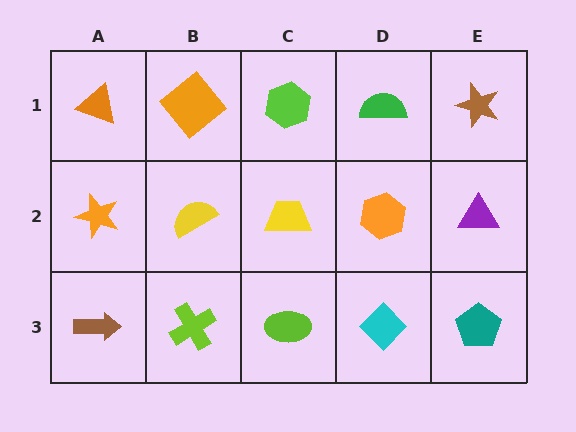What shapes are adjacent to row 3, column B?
A yellow semicircle (row 2, column B), a brown arrow (row 3, column A), a lime ellipse (row 3, column C).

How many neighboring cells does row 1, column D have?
3.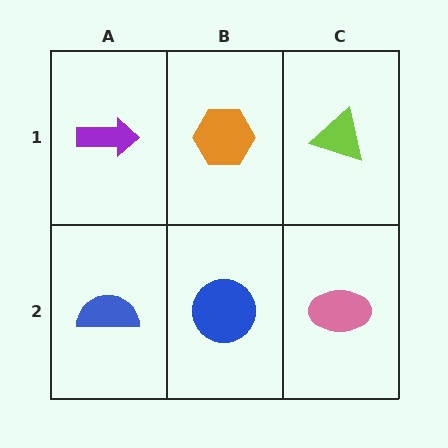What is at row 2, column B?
A blue circle.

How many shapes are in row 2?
3 shapes.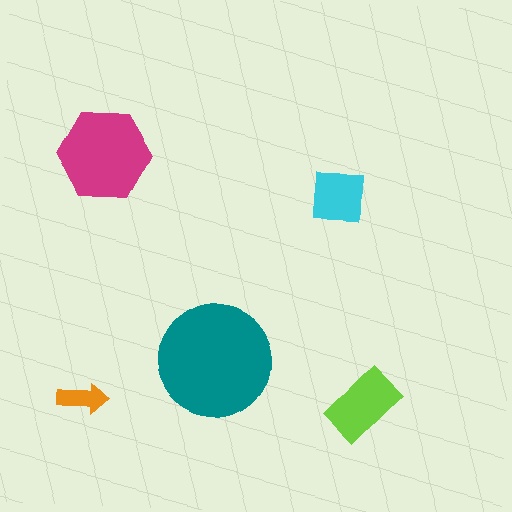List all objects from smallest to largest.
The orange arrow, the cyan square, the lime rectangle, the magenta hexagon, the teal circle.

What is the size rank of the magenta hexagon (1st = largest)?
2nd.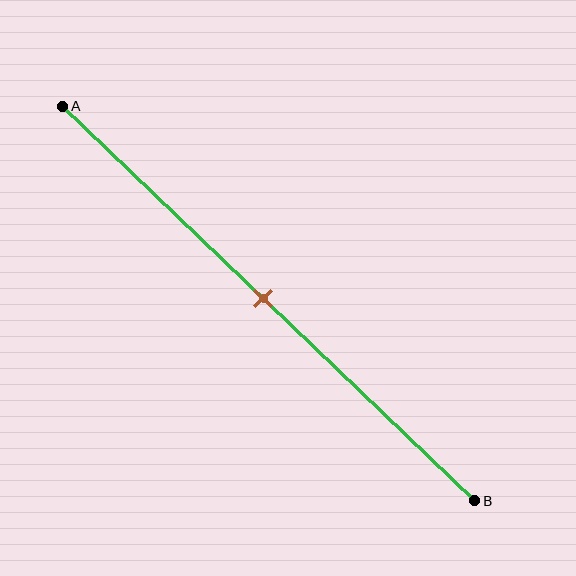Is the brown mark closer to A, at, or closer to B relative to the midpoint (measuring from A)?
The brown mark is approximately at the midpoint of segment AB.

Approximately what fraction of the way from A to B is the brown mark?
The brown mark is approximately 50% of the way from A to B.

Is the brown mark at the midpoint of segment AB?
Yes, the mark is approximately at the midpoint.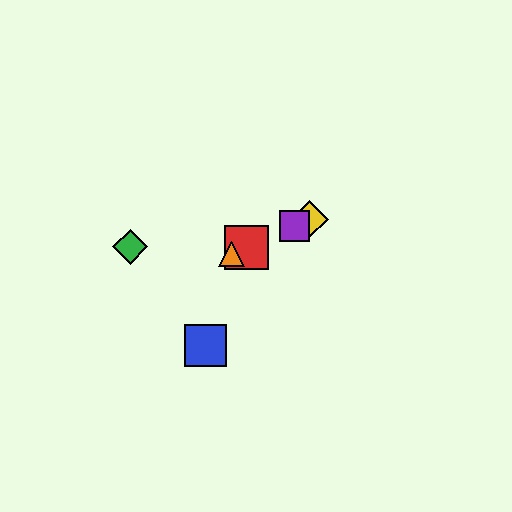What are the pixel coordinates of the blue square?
The blue square is at (206, 346).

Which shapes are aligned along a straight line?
The red square, the yellow diamond, the purple square, the orange triangle are aligned along a straight line.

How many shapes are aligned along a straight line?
4 shapes (the red square, the yellow diamond, the purple square, the orange triangle) are aligned along a straight line.